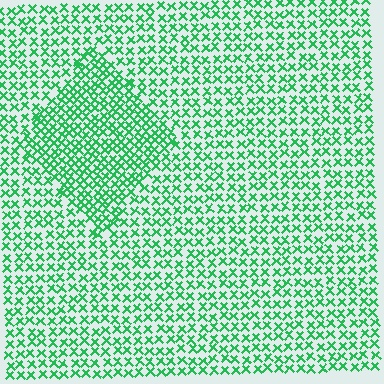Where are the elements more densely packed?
The elements are more densely packed inside the diamond boundary.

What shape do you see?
I see a diamond.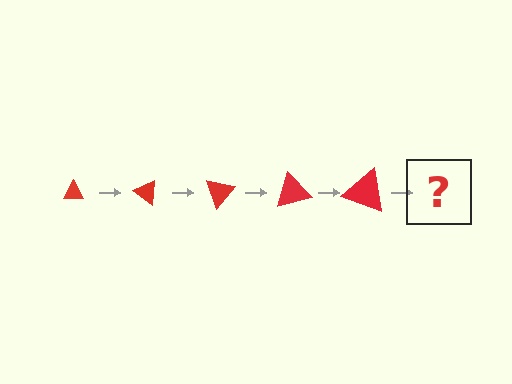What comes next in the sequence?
The next element should be a triangle, larger than the previous one and rotated 175 degrees from the start.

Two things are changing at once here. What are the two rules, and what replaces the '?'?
The two rules are that the triangle grows larger each step and it rotates 35 degrees each step. The '?' should be a triangle, larger than the previous one and rotated 175 degrees from the start.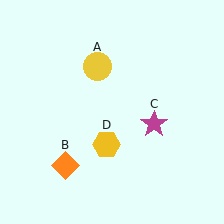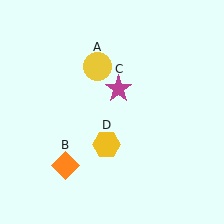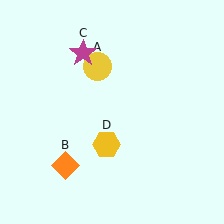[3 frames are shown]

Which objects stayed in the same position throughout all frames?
Yellow circle (object A) and orange diamond (object B) and yellow hexagon (object D) remained stationary.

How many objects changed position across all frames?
1 object changed position: magenta star (object C).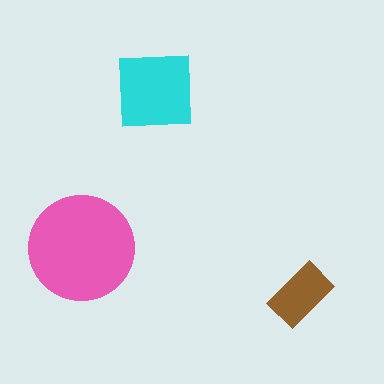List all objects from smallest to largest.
The brown rectangle, the cyan square, the pink circle.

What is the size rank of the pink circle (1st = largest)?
1st.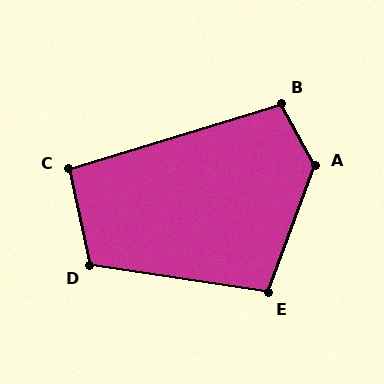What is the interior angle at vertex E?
Approximately 102 degrees (obtuse).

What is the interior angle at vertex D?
Approximately 111 degrees (obtuse).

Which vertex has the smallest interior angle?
C, at approximately 94 degrees.